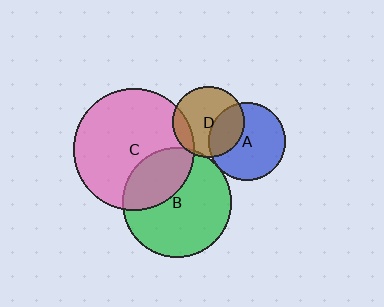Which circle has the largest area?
Circle C (pink).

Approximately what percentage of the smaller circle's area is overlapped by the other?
Approximately 35%.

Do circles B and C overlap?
Yes.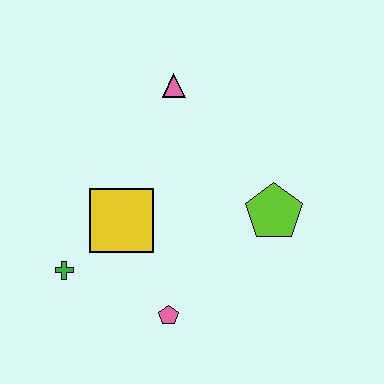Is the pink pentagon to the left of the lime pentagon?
Yes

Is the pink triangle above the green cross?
Yes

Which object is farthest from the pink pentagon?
The pink triangle is farthest from the pink pentagon.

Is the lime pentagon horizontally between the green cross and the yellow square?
No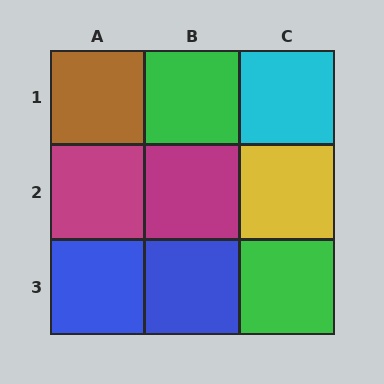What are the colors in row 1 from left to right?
Brown, green, cyan.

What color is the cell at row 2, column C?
Yellow.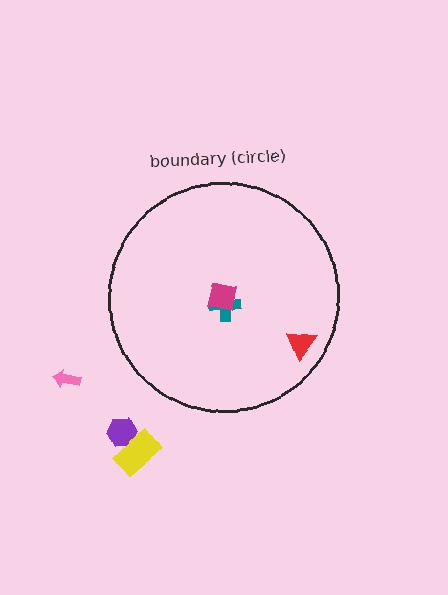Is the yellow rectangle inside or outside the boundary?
Outside.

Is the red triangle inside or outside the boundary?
Inside.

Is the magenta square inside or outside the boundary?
Inside.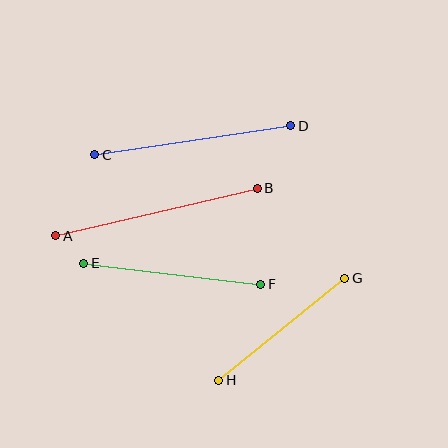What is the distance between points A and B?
The distance is approximately 207 pixels.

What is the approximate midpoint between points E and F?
The midpoint is at approximately (172, 274) pixels.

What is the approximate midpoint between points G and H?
The midpoint is at approximately (282, 329) pixels.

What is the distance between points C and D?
The distance is approximately 198 pixels.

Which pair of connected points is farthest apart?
Points A and B are farthest apart.